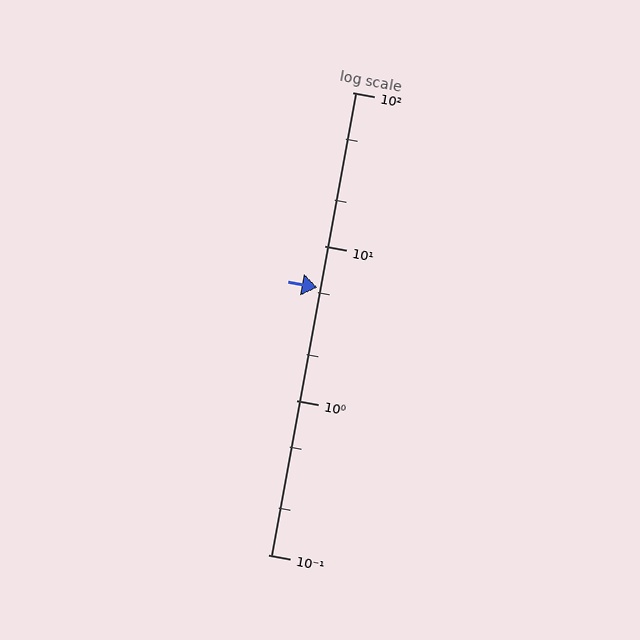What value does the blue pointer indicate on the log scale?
The pointer indicates approximately 5.4.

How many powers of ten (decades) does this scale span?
The scale spans 3 decades, from 0.1 to 100.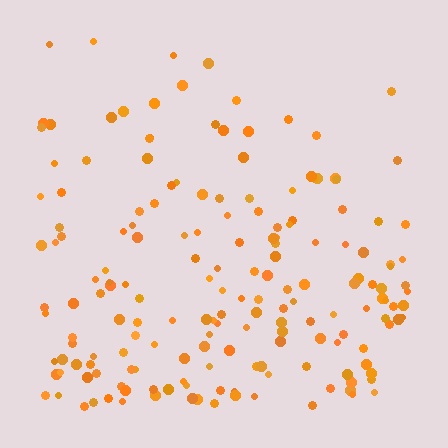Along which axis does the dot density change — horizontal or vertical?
Vertical.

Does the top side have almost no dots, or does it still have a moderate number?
Still a moderate number, just noticeably fewer than the bottom.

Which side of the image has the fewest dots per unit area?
The top.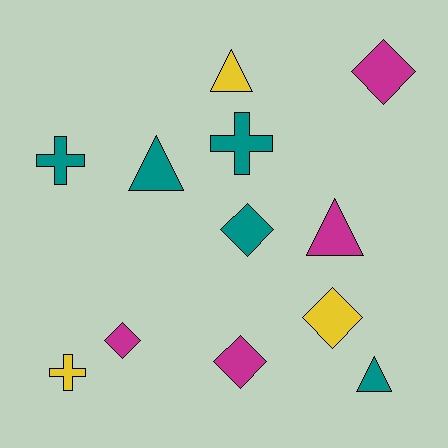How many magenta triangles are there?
There is 1 magenta triangle.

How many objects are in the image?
There are 12 objects.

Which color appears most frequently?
Teal, with 5 objects.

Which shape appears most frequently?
Diamond, with 5 objects.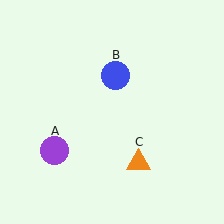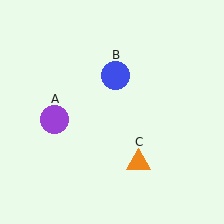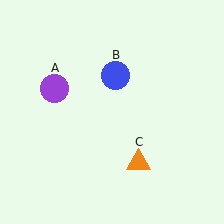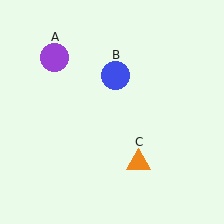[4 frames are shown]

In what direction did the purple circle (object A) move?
The purple circle (object A) moved up.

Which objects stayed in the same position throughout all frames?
Blue circle (object B) and orange triangle (object C) remained stationary.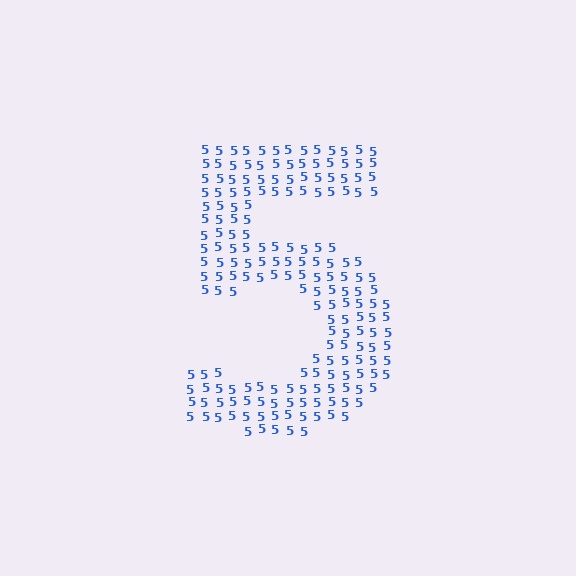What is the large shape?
The large shape is the digit 5.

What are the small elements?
The small elements are digit 5's.